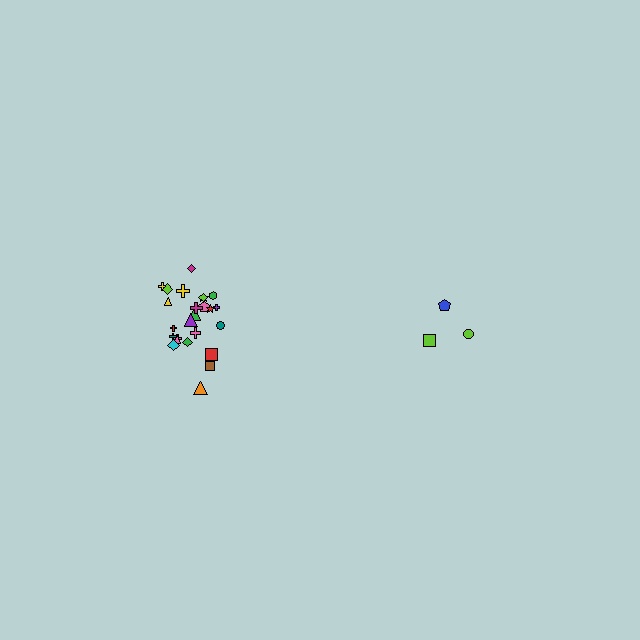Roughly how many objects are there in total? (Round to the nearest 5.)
Roughly 30 objects in total.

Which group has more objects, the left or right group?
The left group.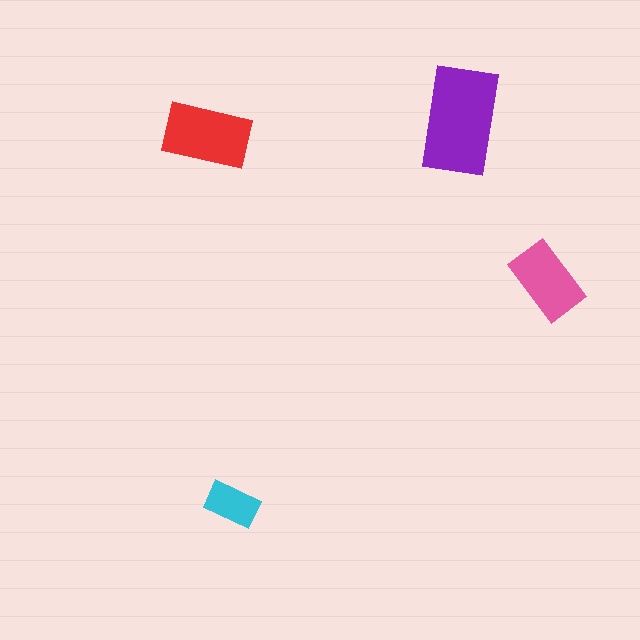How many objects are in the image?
There are 4 objects in the image.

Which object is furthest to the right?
The pink rectangle is rightmost.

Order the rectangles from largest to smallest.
the purple one, the red one, the pink one, the cyan one.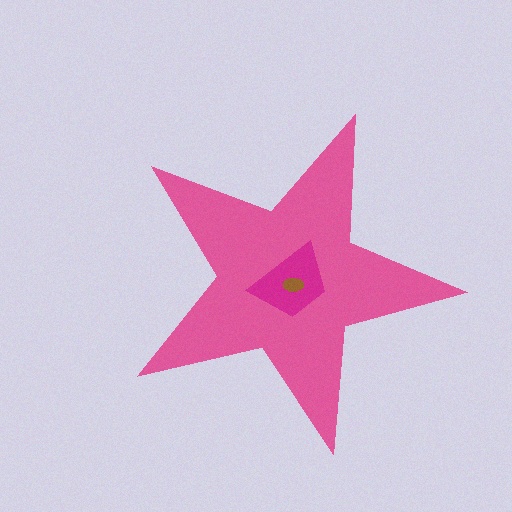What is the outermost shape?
The pink star.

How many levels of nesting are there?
3.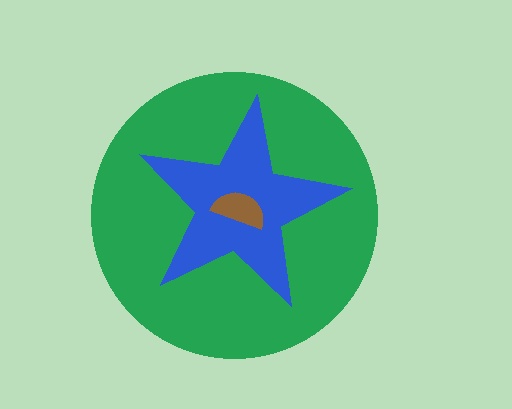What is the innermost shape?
The brown semicircle.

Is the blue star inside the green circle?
Yes.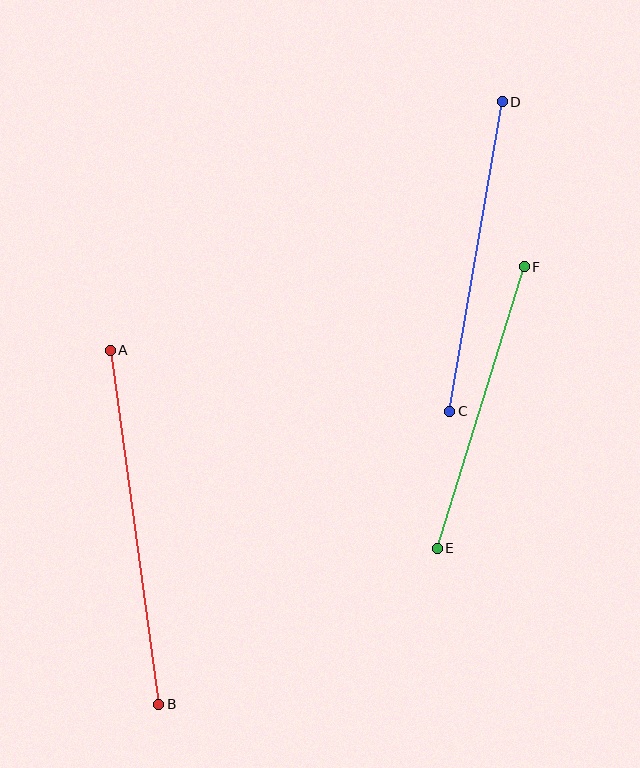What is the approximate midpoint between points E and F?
The midpoint is at approximately (481, 407) pixels.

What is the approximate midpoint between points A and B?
The midpoint is at approximately (134, 527) pixels.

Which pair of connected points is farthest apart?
Points A and B are farthest apart.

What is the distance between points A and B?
The distance is approximately 358 pixels.